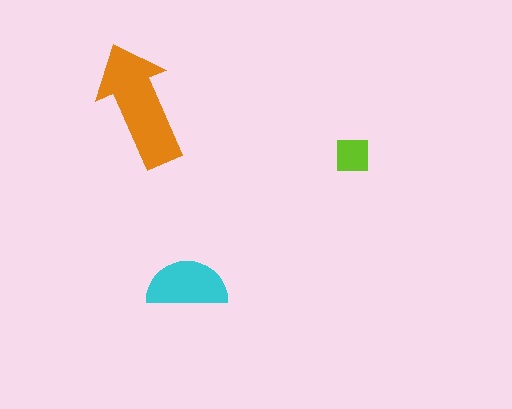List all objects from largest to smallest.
The orange arrow, the cyan semicircle, the lime square.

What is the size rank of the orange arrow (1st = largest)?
1st.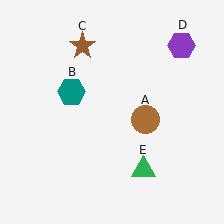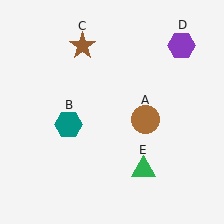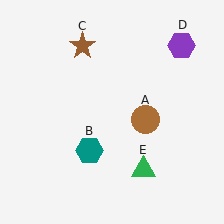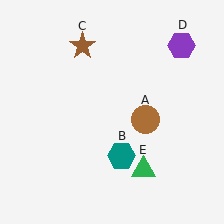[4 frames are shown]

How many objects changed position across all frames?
1 object changed position: teal hexagon (object B).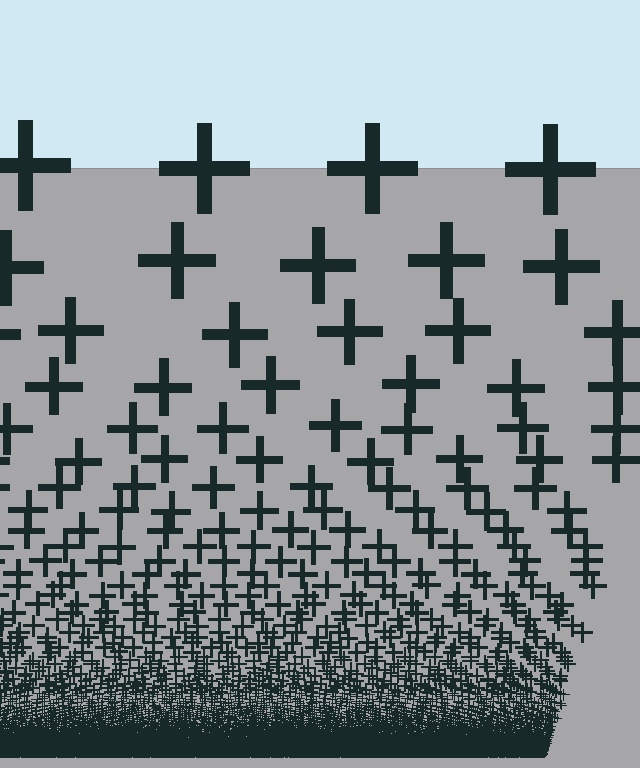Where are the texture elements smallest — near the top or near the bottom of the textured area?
Near the bottom.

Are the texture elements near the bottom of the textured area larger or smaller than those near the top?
Smaller. The gradient is inverted — elements near the bottom are smaller and denser.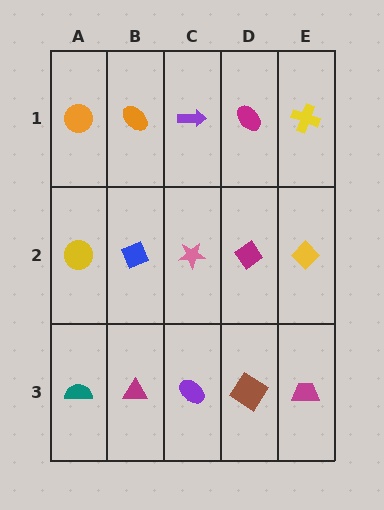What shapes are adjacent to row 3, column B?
A blue diamond (row 2, column B), a teal semicircle (row 3, column A), a purple ellipse (row 3, column C).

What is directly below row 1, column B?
A blue diamond.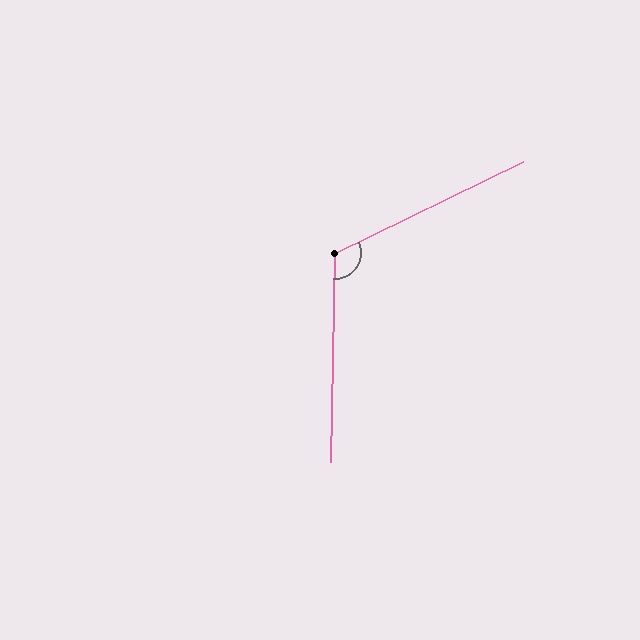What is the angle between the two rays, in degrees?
Approximately 117 degrees.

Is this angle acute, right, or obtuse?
It is obtuse.